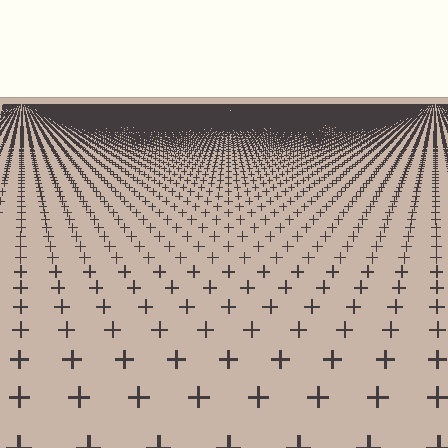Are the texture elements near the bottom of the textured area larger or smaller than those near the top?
Larger. Near the bottom, elements are closer to the viewer and appear at a bigger on-screen size.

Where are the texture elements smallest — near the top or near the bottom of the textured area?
Near the top.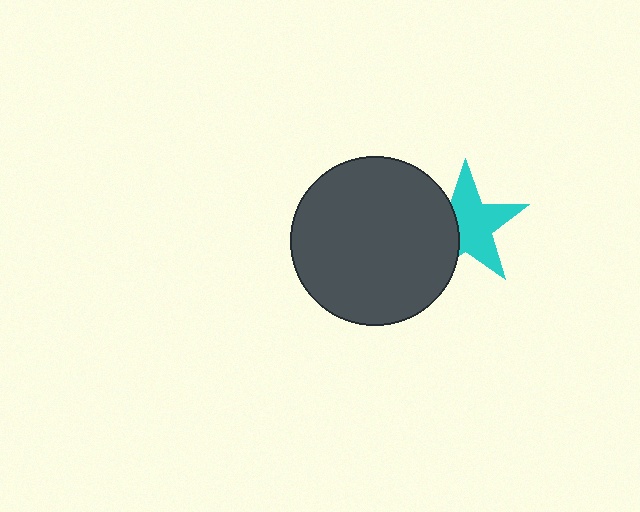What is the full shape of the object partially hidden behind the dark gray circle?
The partially hidden object is a cyan star.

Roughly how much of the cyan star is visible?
About half of it is visible (roughly 65%).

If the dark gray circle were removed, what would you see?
You would see the complete cyan star.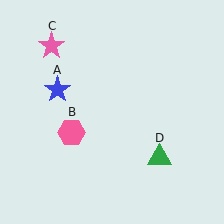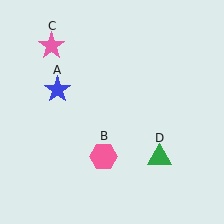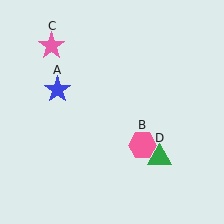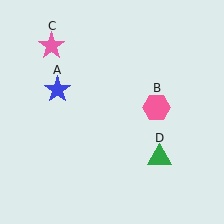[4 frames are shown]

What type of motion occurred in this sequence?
The pink hexagon (object B) rotated counterclockwise around the center of the scene.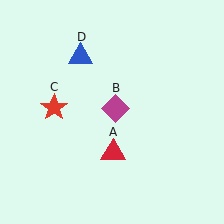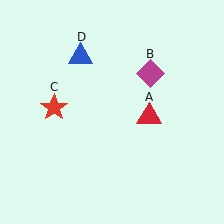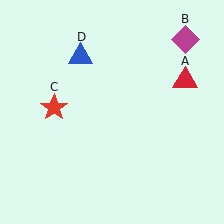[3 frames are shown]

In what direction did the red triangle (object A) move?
The red triangle (object A) moved up and to the right.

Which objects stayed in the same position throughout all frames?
Red star (object C) and blue triangle (object D) remained stationary.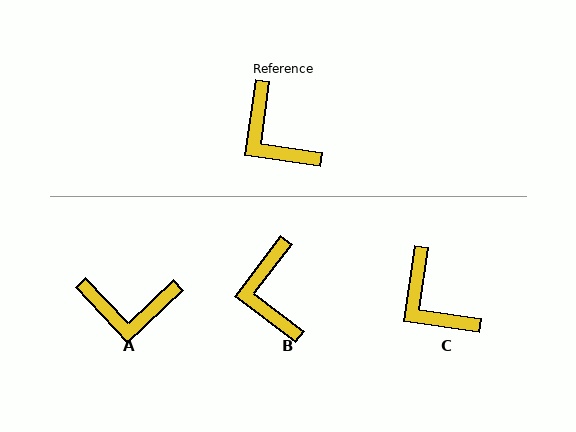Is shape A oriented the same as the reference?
No, it is off by about 52 degrees.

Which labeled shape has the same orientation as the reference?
C.